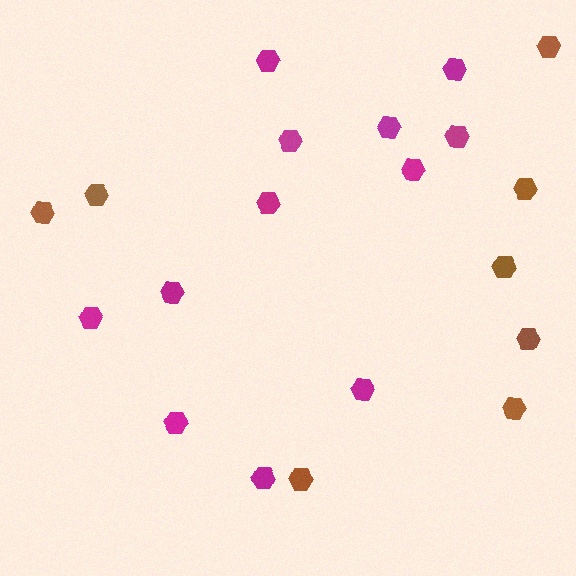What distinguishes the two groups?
There are 2 groups: one group of brown hexagons (8) and one group of magenta hexagons (12).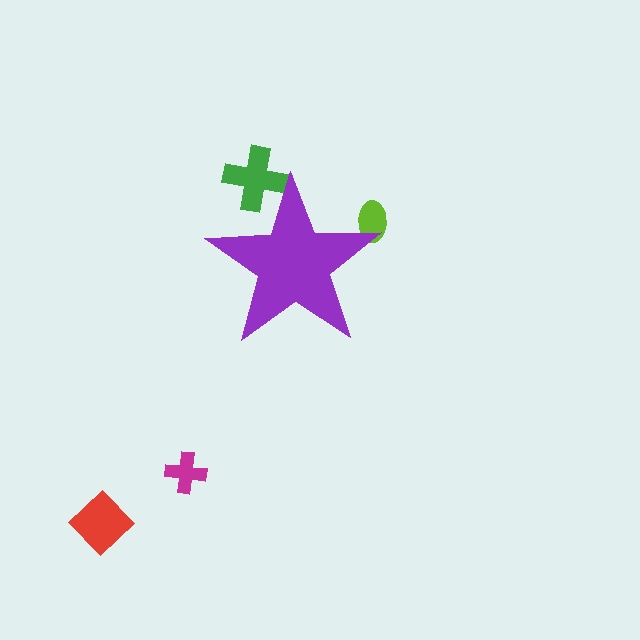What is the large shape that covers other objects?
A purple star.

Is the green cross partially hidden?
Yes, the green cross is partially hidden behind the purple star.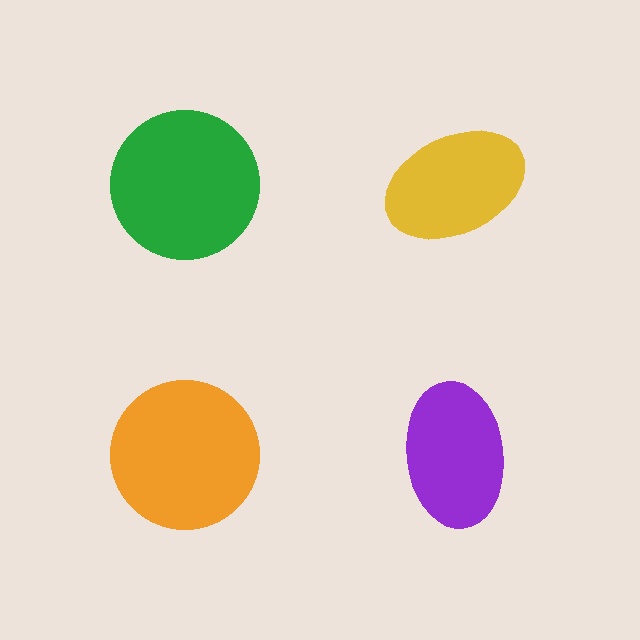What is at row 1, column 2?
A yellow ellipse.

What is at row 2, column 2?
A purple ellipse.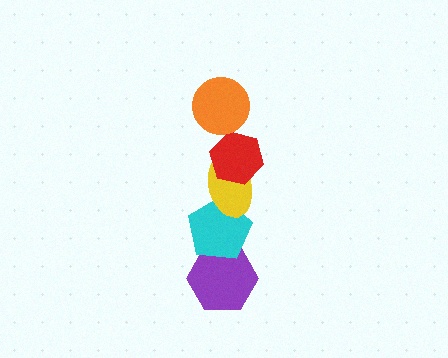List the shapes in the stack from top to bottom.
From top to bottom: the orange circle, the red hexagon, the yellow ellipse, the cyan pentagon, the purple hexagon.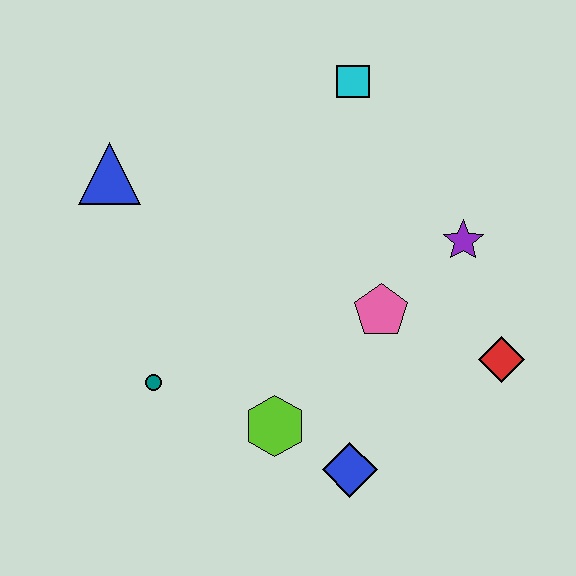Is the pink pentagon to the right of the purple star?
No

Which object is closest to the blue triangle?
The teal circle is closest to the blue triangle.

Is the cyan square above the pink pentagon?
Yes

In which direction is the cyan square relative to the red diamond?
The cyan square is above the red diamond.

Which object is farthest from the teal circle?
The cyan square is farthest from the teal circle.